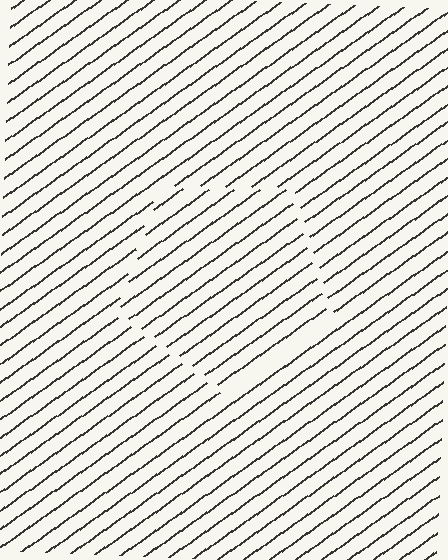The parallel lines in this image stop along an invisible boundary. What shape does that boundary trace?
An illusory pentagon. The interior of the shape contains the same grating, shifted by half a period — the contour is defined by the phase discontinuity where line-ends from the inner and outer gratings abut.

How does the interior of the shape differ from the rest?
The interior of the shape contains the same grating, shifted by half a period — the contour is defined by the phase discontinuity where line-ends from the inner and outer gratings abut.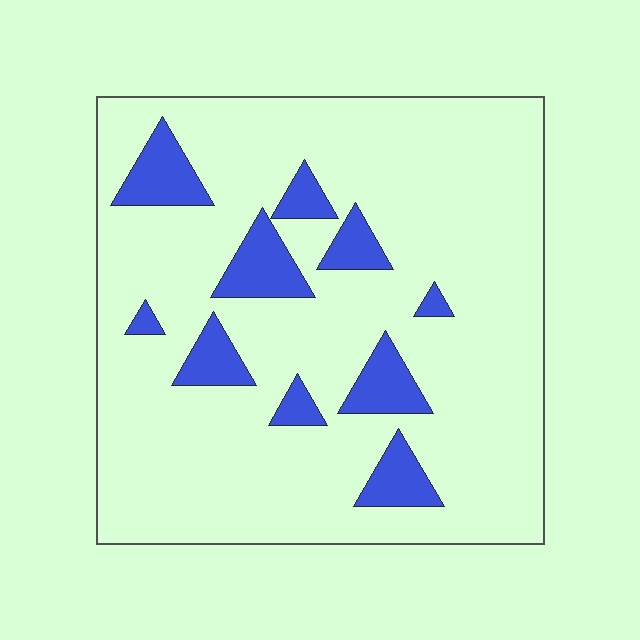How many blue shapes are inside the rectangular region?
10.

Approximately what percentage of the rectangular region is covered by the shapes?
Approximately 15%.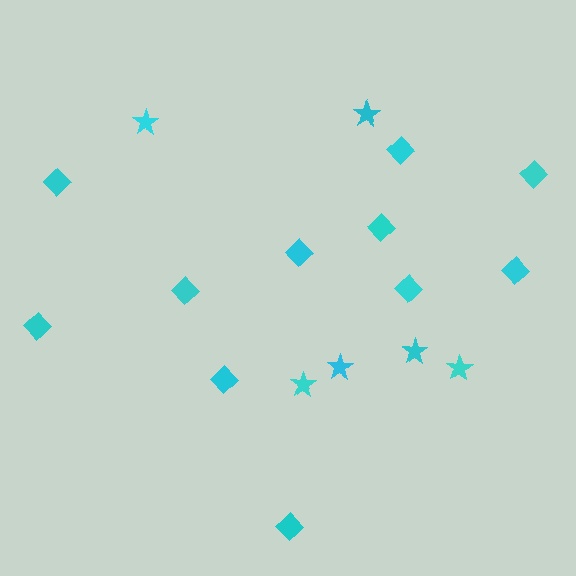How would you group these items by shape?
There are 2 groups: one group of stars (6) and one group of diamonds (11).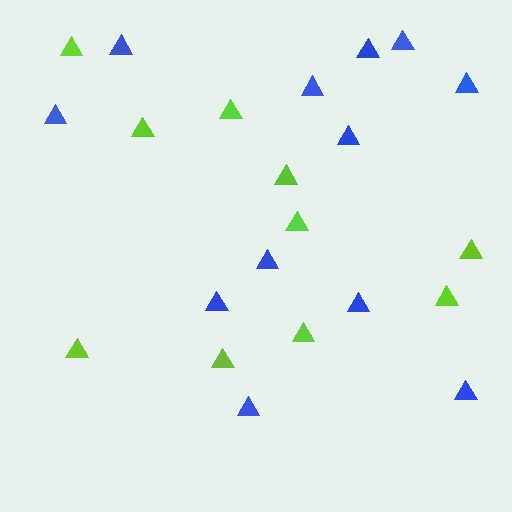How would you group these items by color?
There are 2 groups: one group of blue triangles (12) and one group of lime triangles (10).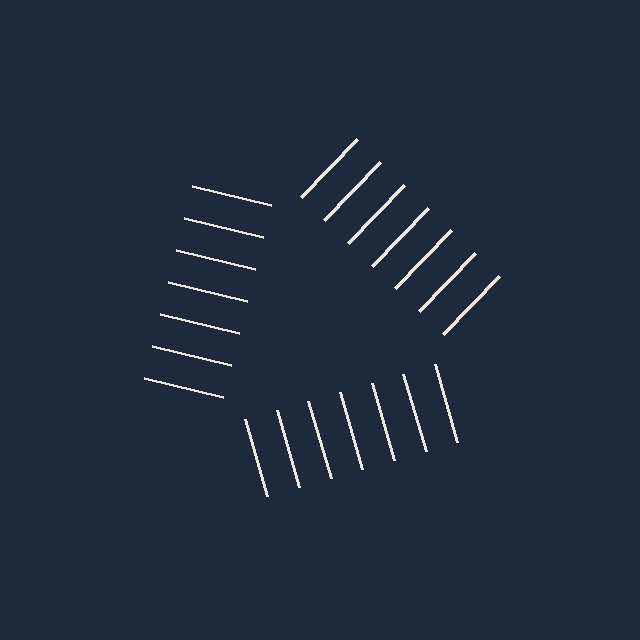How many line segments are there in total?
21 — 7 along each of the 3 edges.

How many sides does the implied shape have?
3 sides — the line-ends trace a triangle.